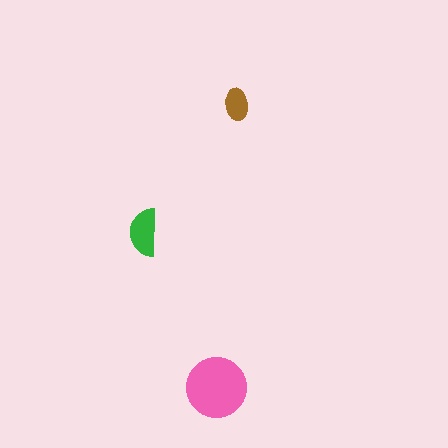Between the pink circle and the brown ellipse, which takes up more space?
The pink circle.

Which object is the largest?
The pink circle.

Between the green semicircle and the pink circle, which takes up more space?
The pink circle.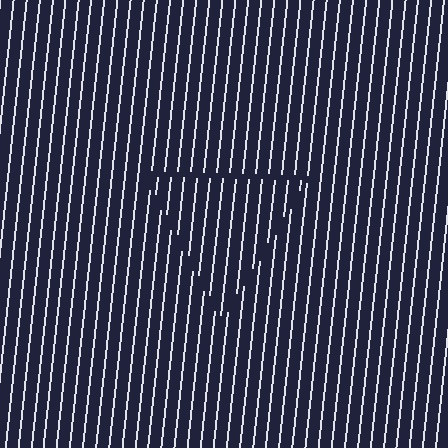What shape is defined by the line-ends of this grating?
An illusory triangle. The interior of the shape contains the same grating, shifted by half a period — the contour is defined by the phase discontinuity where line-ends from the inner and outer gratings abut.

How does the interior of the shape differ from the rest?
The interior of the shape contains the same grating, shifted by half a period — the contour is defined by the phase discontinuity where line-ends from the inner and outer gratings abut.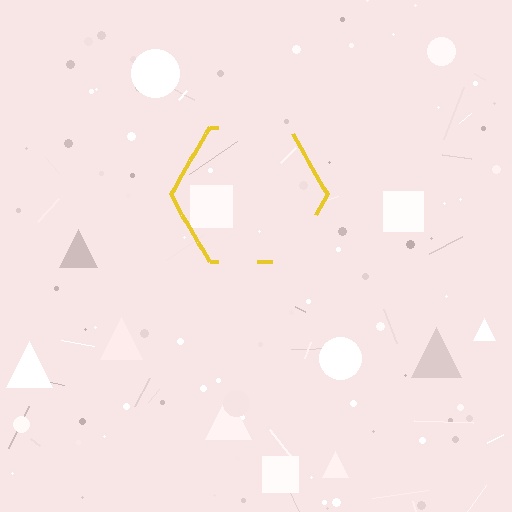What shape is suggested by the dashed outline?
The dashed outline suggests a hexagon.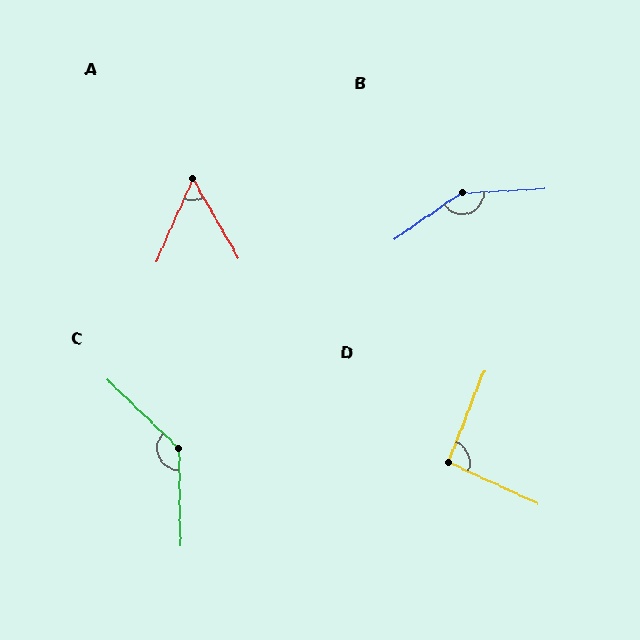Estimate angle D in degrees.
Approximately 93 degrees.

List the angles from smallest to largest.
A (53°), D (93°), C (134°), B (148°).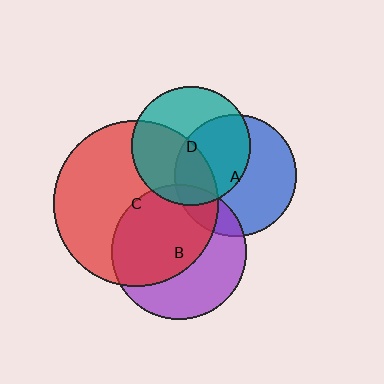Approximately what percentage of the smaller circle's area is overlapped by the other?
Approximately 15%.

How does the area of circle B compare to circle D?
Approximately 1.3 times.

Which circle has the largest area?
Circle C (red).